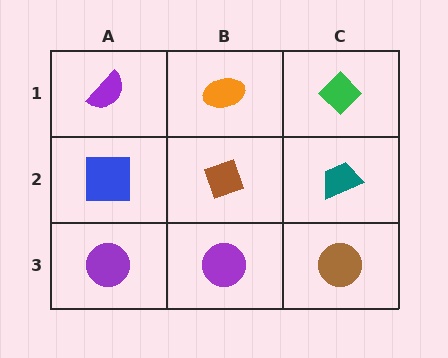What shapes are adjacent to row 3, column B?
A brown diamond (row 2, column B), a purple circle (row 3, column A), a brown circle (row 3, column C).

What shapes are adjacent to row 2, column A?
A purple semicircle (row 1, column A), a purple circle (row 3, column A), a brown diamond (row 2, column B).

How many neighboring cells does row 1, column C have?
2.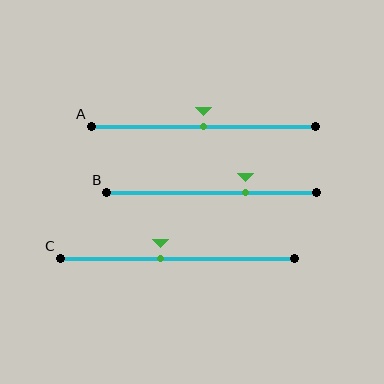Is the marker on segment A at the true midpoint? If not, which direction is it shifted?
Yes, the marker on segment A is at the true midpoint.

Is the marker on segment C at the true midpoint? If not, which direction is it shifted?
No, the marker on segment C is shifted to the left by about 7% of the segment length.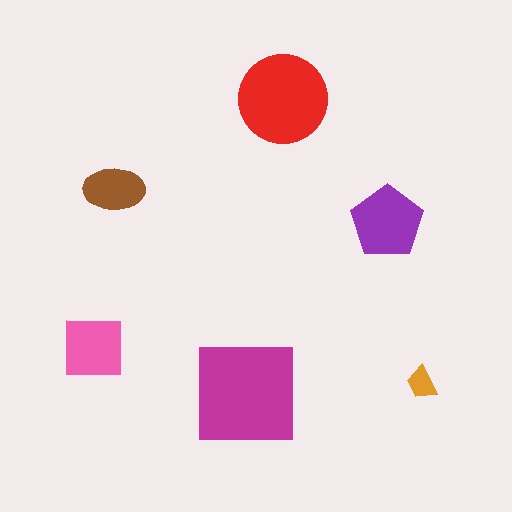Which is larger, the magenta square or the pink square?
The magenta square.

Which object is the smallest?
The orange trapezoid.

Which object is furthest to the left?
The pink square is leftmost.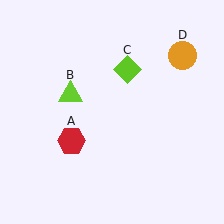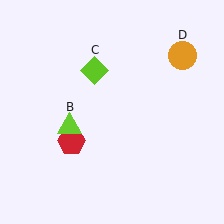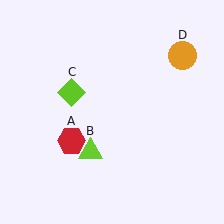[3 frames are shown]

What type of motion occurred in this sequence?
The lime triangle (object B), lime diamond (object C) rotated counterclockwise around the center of the scene.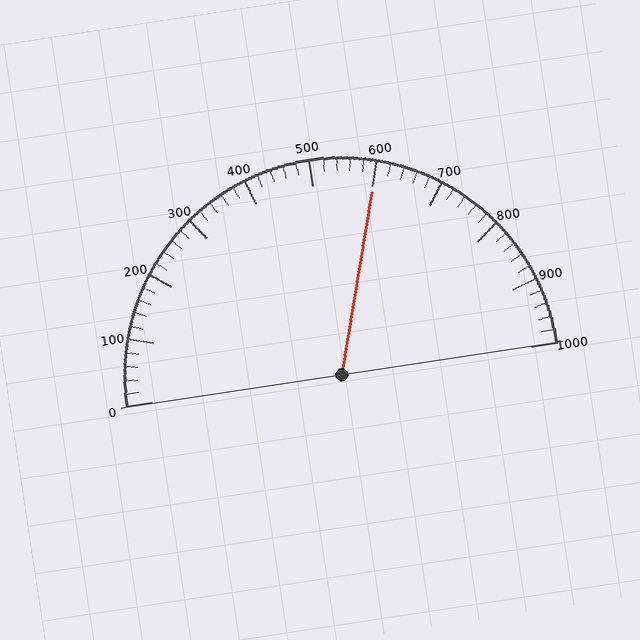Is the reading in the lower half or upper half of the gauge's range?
The reading is in the upper half of the range (0 to 1000).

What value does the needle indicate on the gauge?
The needle indicates approximately 600.